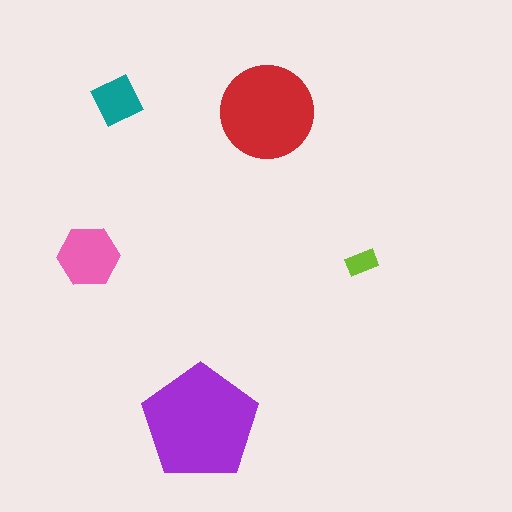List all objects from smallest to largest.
The lime rectangle, the teal diamond, the pink hexagon, the red circle, the purple pentagon.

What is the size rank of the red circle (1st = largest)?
2nd.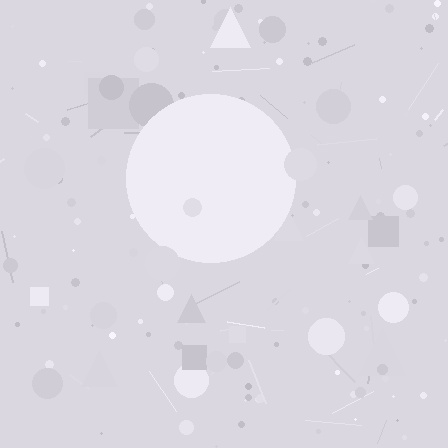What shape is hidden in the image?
A circle is hidden in the image.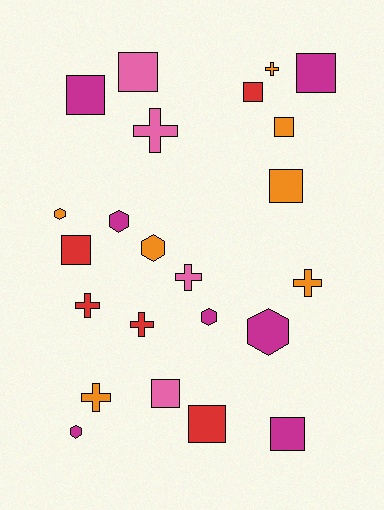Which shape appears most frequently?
Square, with 10 objects.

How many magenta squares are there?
There are 3 magenta squares.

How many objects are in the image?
There are 23 objects.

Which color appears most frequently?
Orange, with 7 objects.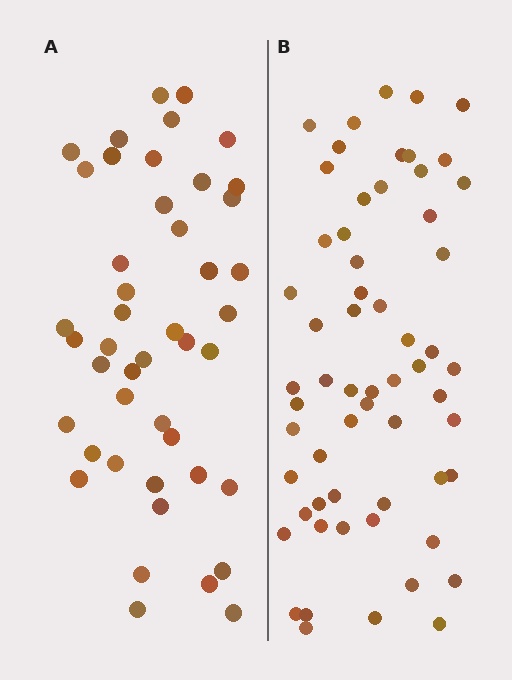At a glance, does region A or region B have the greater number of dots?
Region B (the right region) has more dots.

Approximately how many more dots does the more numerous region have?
Region B has approximately 15 more dots than region A.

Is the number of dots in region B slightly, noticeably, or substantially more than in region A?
Region B has noticeably more, but not dramatically so. The ratio is roughly 1.3 to 1.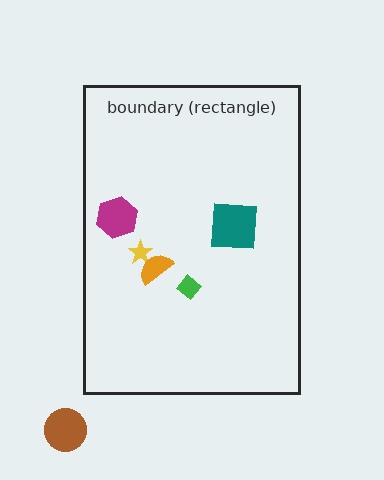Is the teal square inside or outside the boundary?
Inside.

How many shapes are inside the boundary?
5 inside, 1 outside.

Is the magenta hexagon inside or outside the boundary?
Inside.